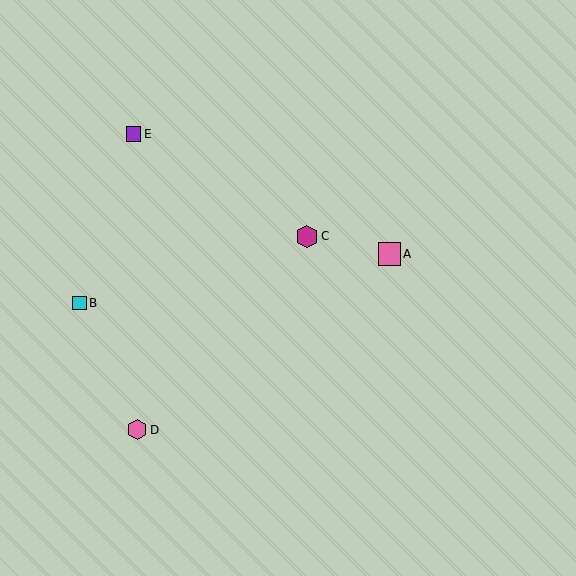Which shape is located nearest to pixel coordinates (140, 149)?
The purple square (labeled E) at (134, 134) is nearest to that location.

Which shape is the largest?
The magenta hexagon (labeled C) is the largest.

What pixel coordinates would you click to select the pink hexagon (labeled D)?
Click at (137, 430) to select the pink hexagon D.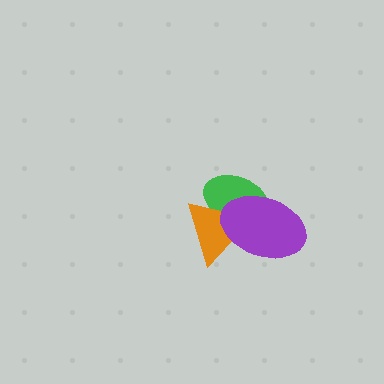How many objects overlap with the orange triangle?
2 objects overlap with the orange triangle.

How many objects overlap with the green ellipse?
2 objects overlap with the green ellipse.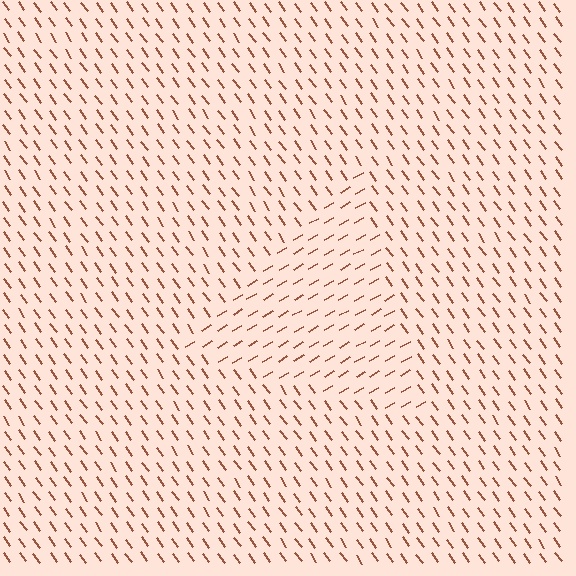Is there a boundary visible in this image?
Yes, there is a texture boundary formed by a change in line orientation.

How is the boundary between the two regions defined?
The boundary is defined purely by a change in line orientation (approximately 85 degrees difference). All lines are the same color and thickness.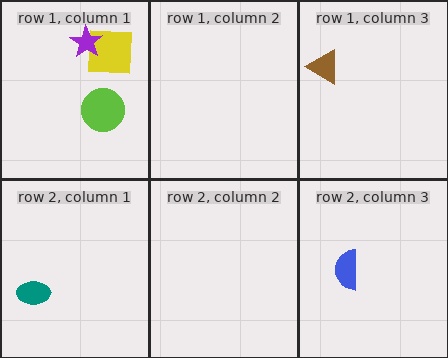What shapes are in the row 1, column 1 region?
The yellow square, the lime circle, the purple star.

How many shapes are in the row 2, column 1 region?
1.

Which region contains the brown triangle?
The row 1, column 3 region.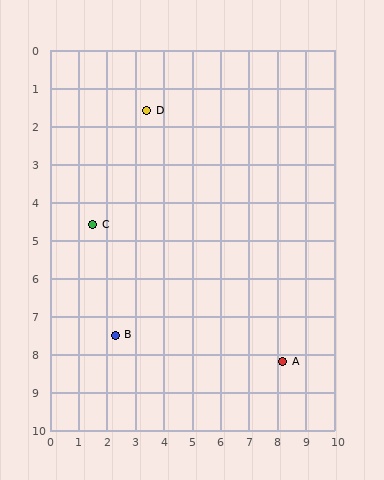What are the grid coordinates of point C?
Point C is at approximately (1.5, 4.6).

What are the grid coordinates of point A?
Point A is at approximately (8.2, 8.2).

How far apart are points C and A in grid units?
Points C and A are about 7.6 grid units apart.